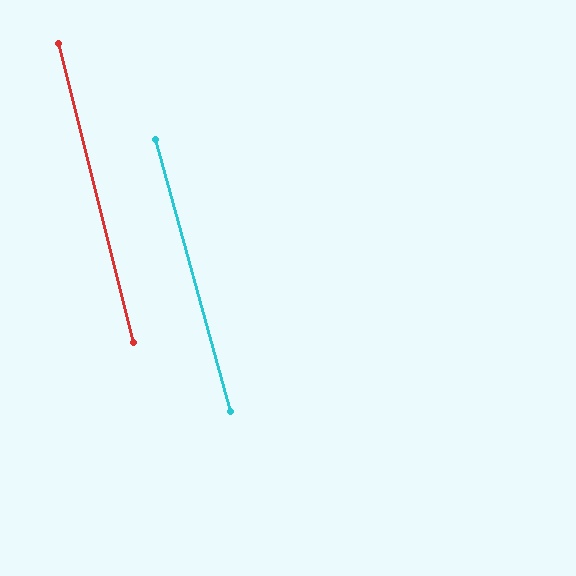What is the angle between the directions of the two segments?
Approximately 1 degree.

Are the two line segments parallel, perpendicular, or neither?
Parallel — their directions differ by only 1.3°.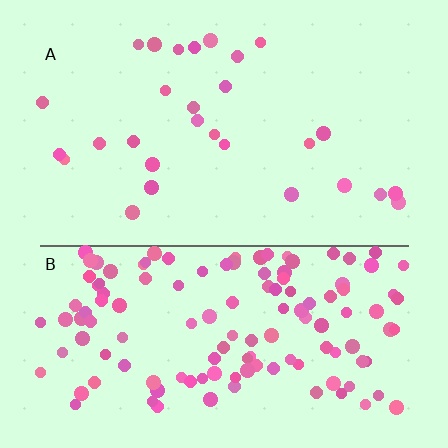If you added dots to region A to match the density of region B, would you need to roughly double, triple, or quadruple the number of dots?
Approximately quadruple.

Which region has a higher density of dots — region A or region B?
B (the bottom).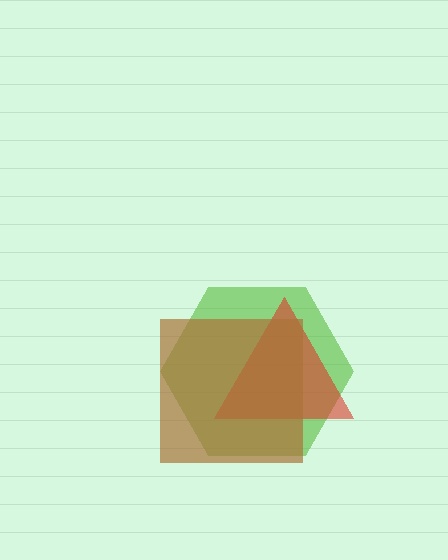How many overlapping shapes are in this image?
There are 3 overlapping shapes in the image.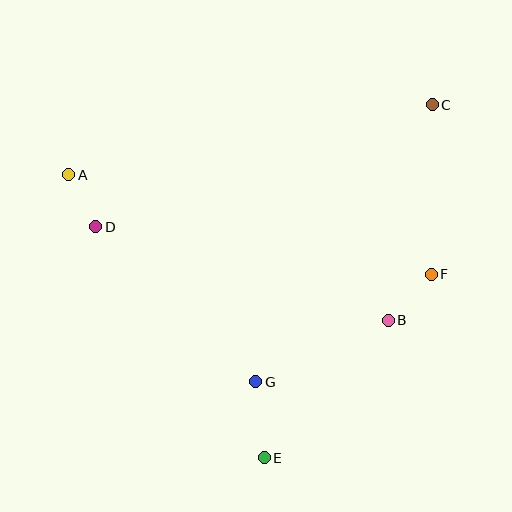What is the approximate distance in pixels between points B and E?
The distance between B and E is approximately 185 pixels.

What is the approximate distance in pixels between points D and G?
The distance between D and G is approximately 223 pixels.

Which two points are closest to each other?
Points A and D are closest to each other.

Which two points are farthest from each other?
Points C and E are farthest from each other.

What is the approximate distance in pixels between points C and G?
The distance between C and G is approximately 329 pixels.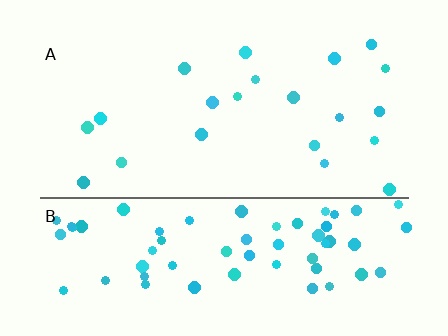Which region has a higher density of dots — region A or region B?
B (the bottom).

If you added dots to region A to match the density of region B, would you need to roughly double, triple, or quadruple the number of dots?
Approximately triple.